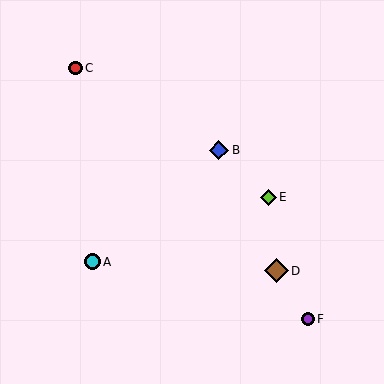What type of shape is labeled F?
Shape F is a purple circle.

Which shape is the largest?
The brown diamond (labeled D) is the largest.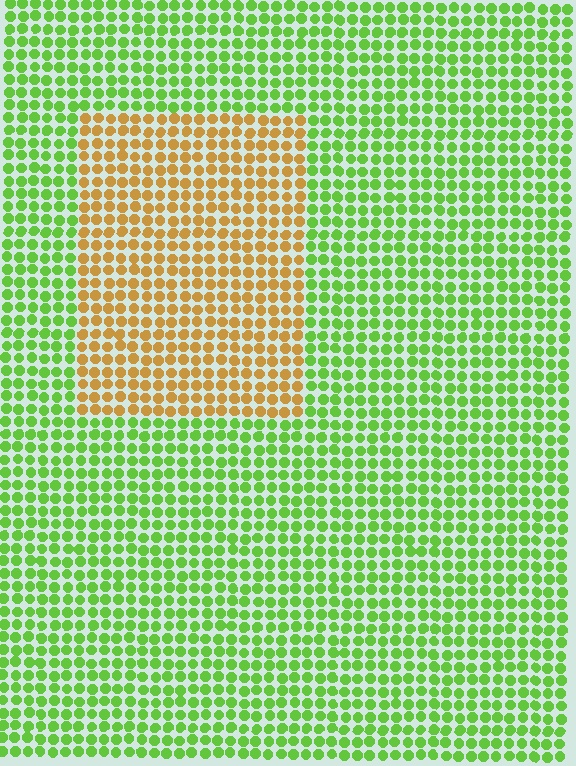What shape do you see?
I see a rectangle.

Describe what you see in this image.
The image is filled with small lime elements in a uniform arrangement. A rectangle-shaped region is visible where the elements are tinted to a slightly different hue, forming a subtle color boundary.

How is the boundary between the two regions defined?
The boundary is defined purely by a slight shift in hue (about 65 degrees). Spacing, size, and orientation are identical on both sides.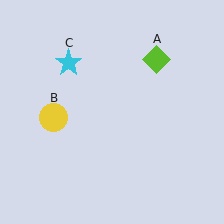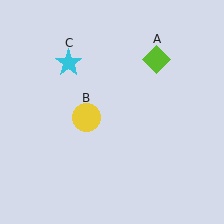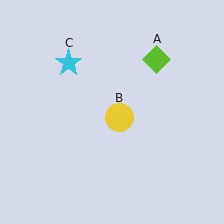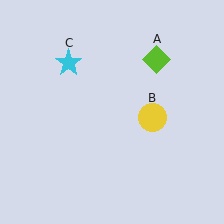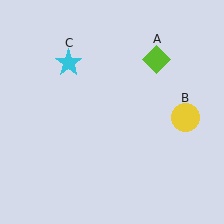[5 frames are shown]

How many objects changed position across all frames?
1 object changed position: yellow circle (object B).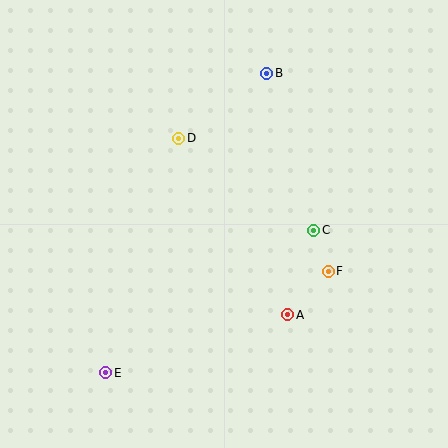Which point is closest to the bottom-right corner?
Point A is closest to the bottom-right corner.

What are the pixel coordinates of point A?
Point A is at (288, 315).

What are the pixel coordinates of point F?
Point F is at (328, 271).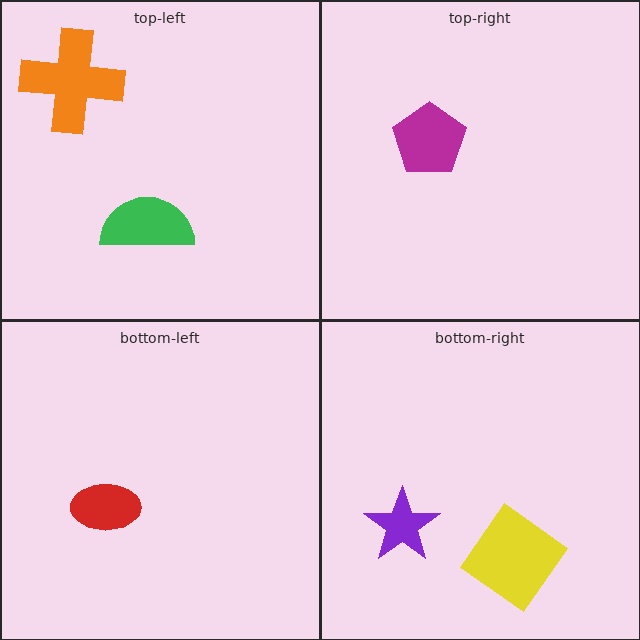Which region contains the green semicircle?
The top-left region.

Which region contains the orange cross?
The top-left region.